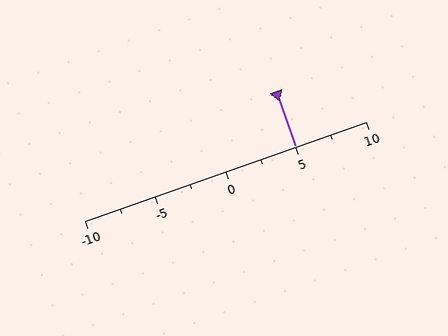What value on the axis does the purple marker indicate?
The marker indicates approximately 5.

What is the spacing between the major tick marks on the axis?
The major ticks are spaced 5 apart.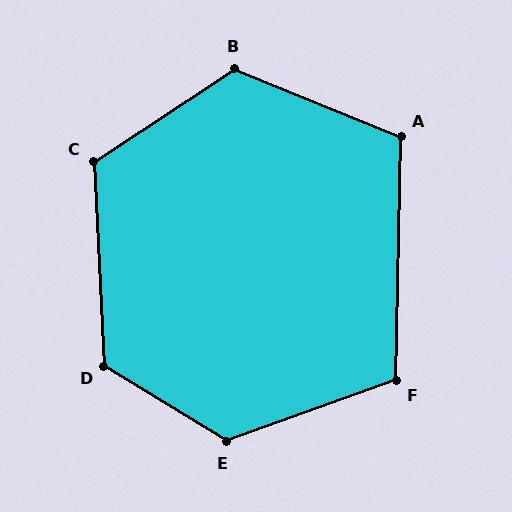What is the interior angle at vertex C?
Approximately 120 degrees (obtuse).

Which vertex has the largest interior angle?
E, at approximately 129 degrees.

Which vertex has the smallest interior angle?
F, at approximately 111 degrees.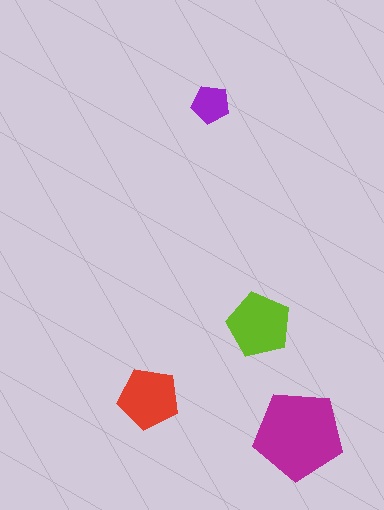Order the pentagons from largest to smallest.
the magenta one, the lime one, the red one, the purple one.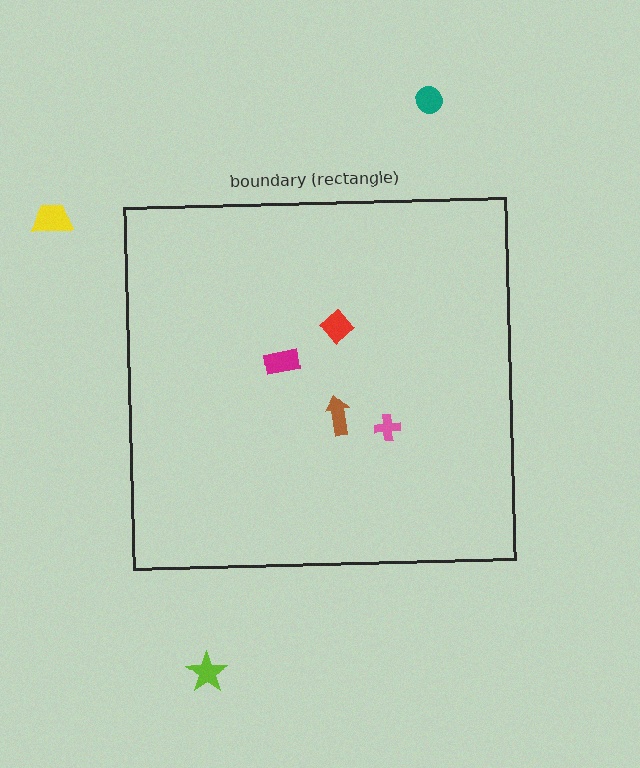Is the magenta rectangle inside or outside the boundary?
Inside.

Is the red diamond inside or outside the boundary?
Inside.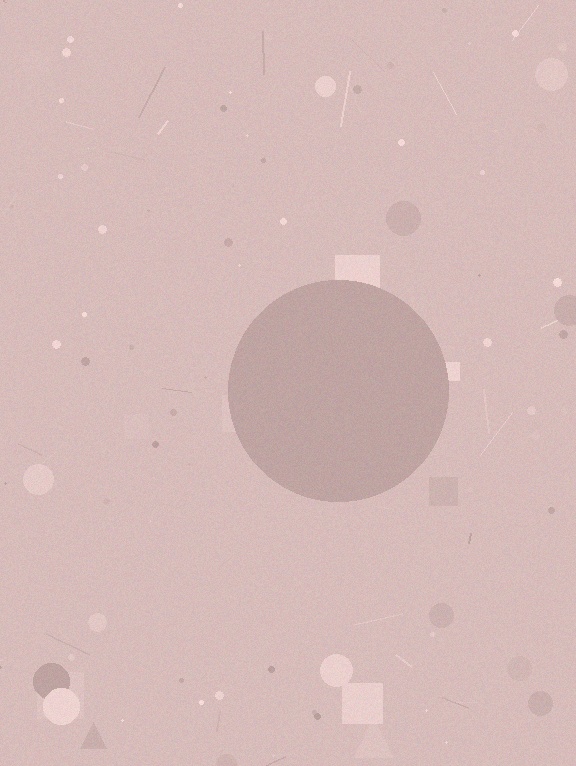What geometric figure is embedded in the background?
A circle is embedded in the background.